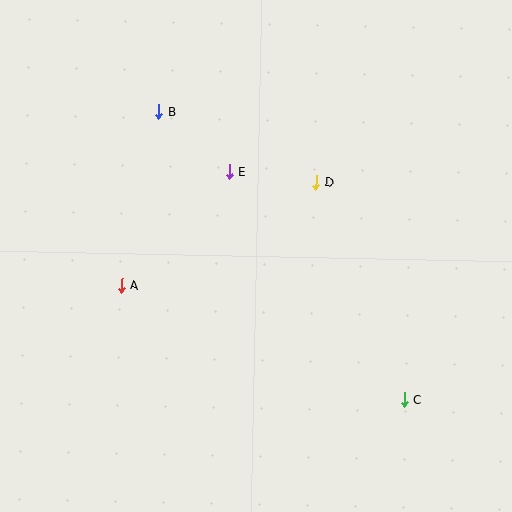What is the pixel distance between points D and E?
The distance between D and E is 88 pixels.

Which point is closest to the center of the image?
Point E at (229, 172) is closest to the center.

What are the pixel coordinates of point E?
Point E is at (229, 172).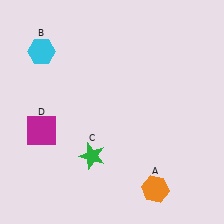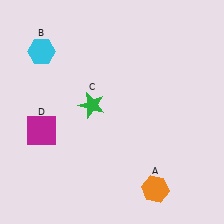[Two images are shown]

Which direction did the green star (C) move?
The green star (C) moved up.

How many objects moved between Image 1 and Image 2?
1 object moved between the two images.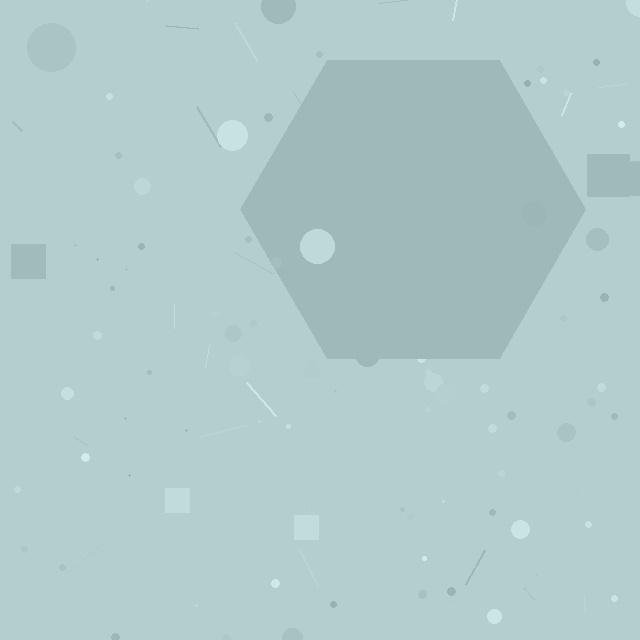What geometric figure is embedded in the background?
A hexagon is embedded in the background.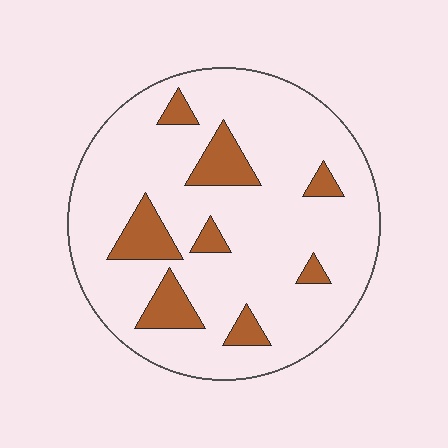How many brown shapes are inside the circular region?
8.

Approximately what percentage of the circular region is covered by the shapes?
Approximately 15%.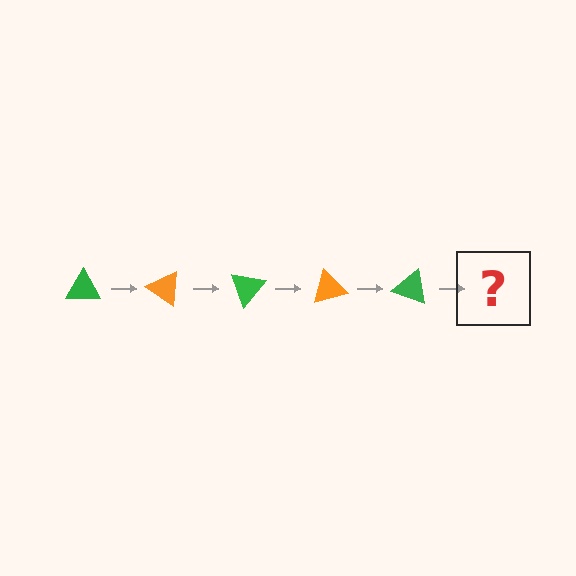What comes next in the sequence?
The next element should be an orange triangle, rotated 175 degrees from the start.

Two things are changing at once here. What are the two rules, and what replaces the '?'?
The two rules are that it rotates 35 degrees each step and the color cycles through green and orange. The '?' should be an orange triangle, rotated 175 degrees from the start.